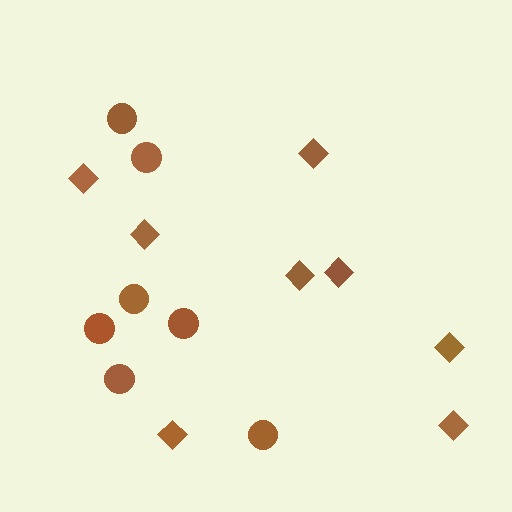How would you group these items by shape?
There are 2 groups: one group of diamonds (8) and one group of circles (7).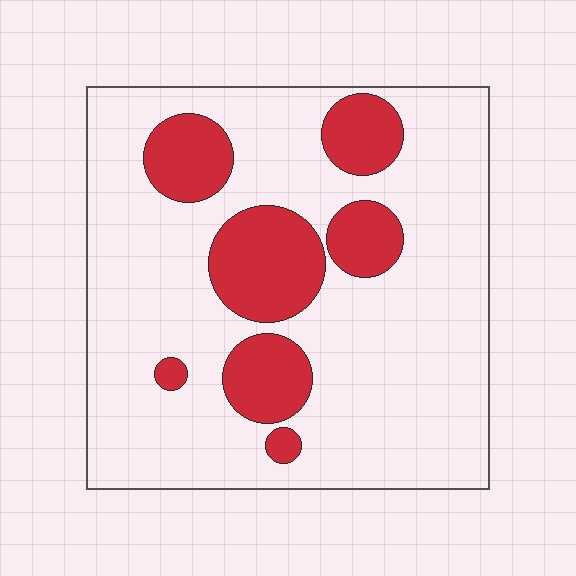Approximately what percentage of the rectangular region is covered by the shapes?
Approximately 20%.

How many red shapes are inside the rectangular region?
7.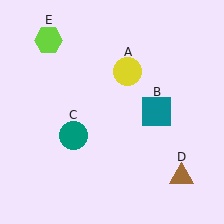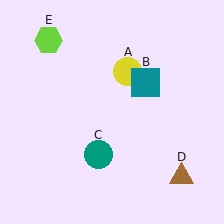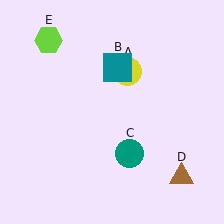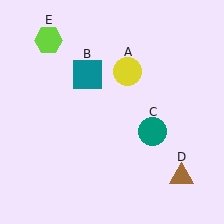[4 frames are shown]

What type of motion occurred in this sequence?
The teal square (object B), teal circle (object C) rotated counterclockwise around the center of the scene.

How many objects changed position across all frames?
2 objects changed position: teal square (object B), teal circle (object C).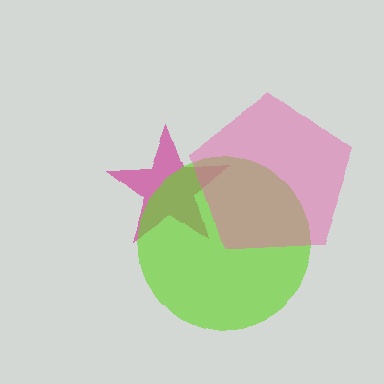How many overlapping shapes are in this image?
There are 3 overlapping shapes in the image.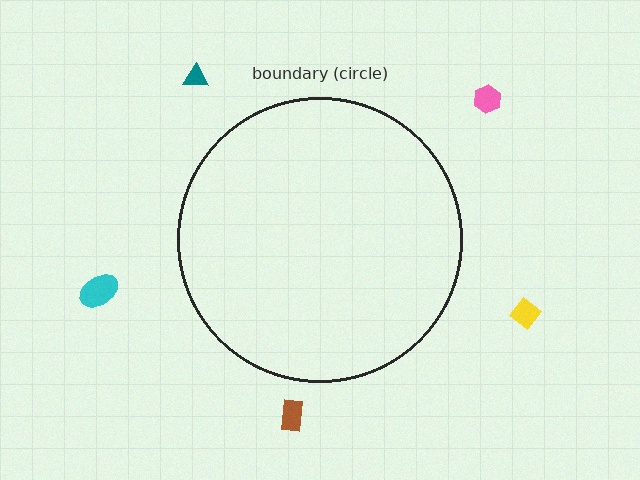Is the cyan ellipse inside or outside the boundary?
Outside.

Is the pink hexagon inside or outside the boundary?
Outside.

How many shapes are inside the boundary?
0 inside, 5 outside.